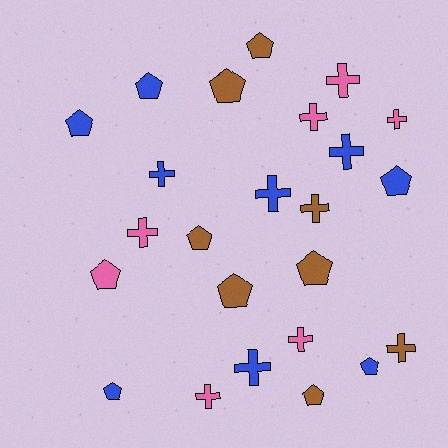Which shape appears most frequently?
Pentagon, with 12 objects.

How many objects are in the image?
There are 24 objects.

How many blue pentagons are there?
There are 5 blue pentagons.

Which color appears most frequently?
Blue, with 9 objects.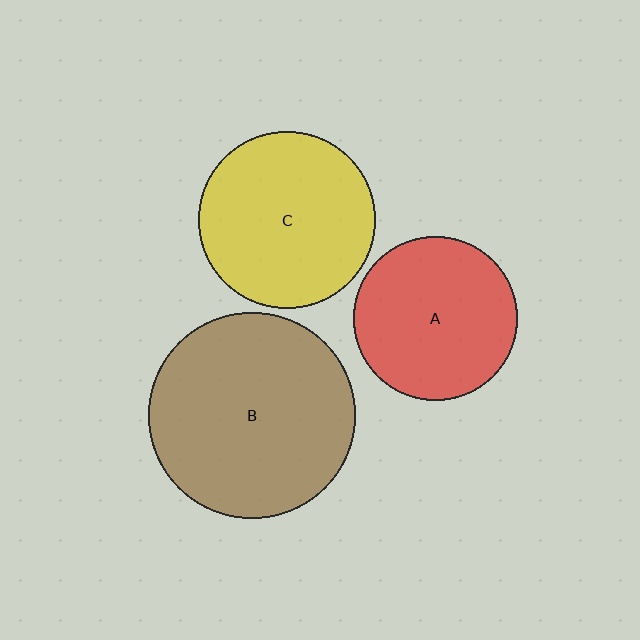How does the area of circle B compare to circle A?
Approximately 1.6 times.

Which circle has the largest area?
Circle B (brown).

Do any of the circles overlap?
No, none of the circles overlap.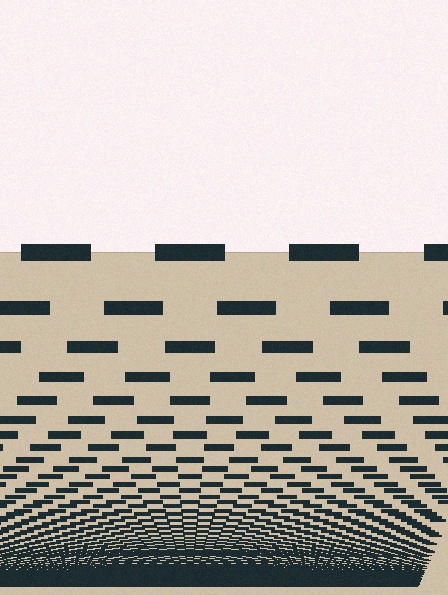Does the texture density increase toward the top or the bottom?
Density increases toward the bottom.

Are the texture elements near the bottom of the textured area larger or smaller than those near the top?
Smaller. The gradient is inverted — elements near the bottom are smaller and denser.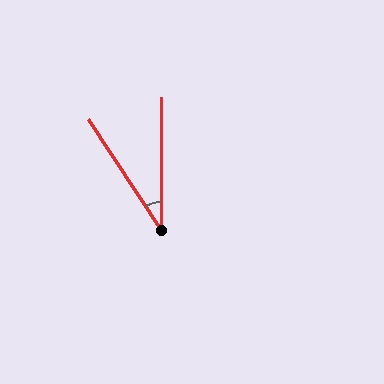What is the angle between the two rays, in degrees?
Approximately 33 degrees.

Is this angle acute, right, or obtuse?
It is acute.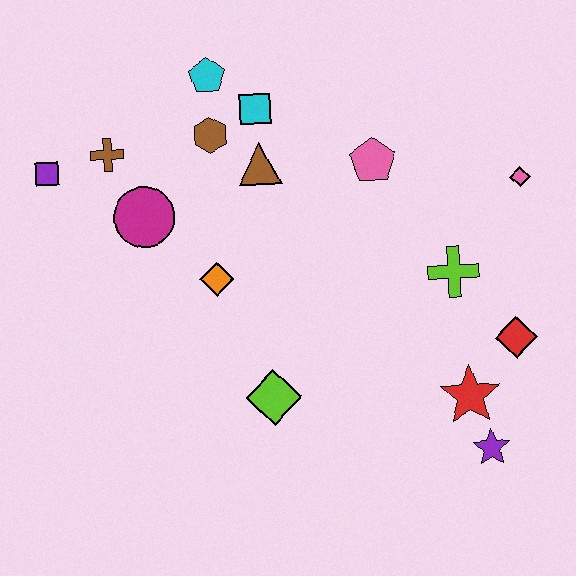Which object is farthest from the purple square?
The purple star is farthest from the purple square.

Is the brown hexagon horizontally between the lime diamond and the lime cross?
No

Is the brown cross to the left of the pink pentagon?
Yes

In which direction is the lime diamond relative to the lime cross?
The lime diamond is to the left of the lime cross.